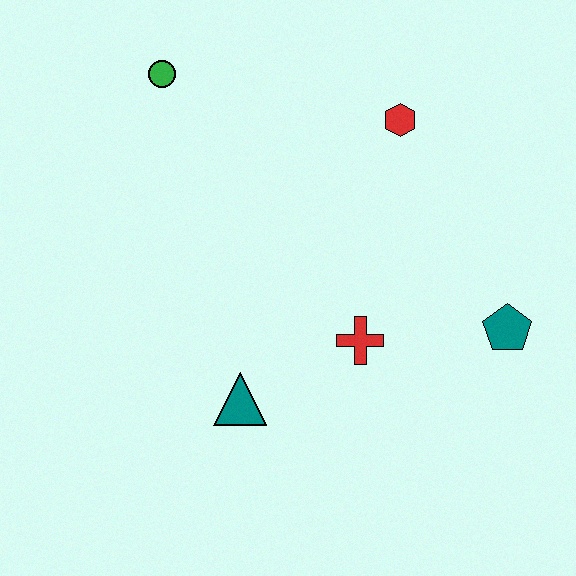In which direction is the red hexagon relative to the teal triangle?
The red hexagon is above the teal triangle.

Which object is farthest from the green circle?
The teal pentagon is farthest from the green circle.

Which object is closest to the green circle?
The red hexagon is closest to the green circle.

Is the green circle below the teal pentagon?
No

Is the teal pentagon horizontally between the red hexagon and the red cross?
No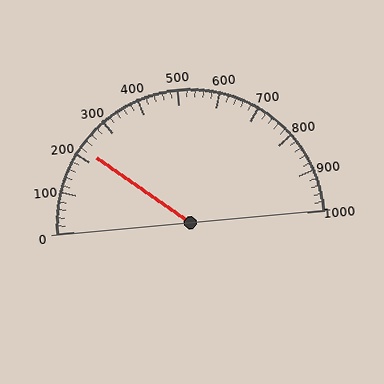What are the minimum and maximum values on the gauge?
The gauge ranges from 0 to 1000.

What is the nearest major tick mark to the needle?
The nearest major tick mark is 200.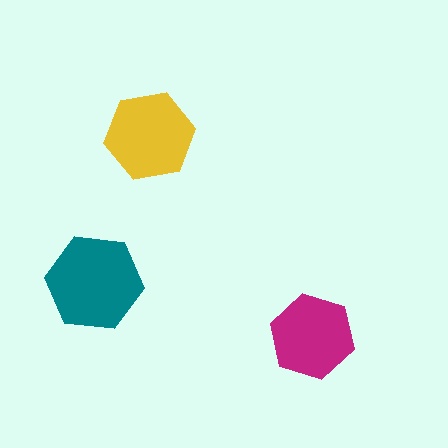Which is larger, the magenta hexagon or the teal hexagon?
The teal one.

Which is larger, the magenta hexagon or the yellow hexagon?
The yellow one.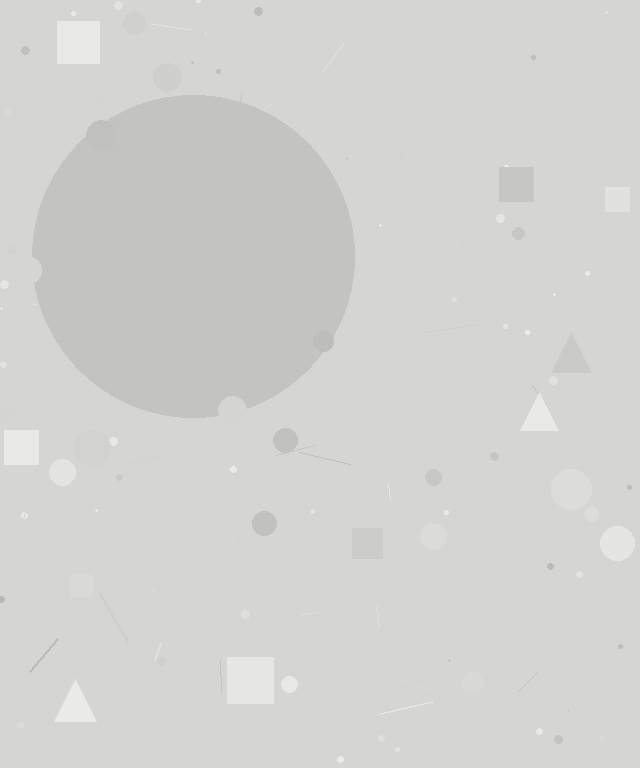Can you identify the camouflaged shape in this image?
The camouflaged shape is a circle.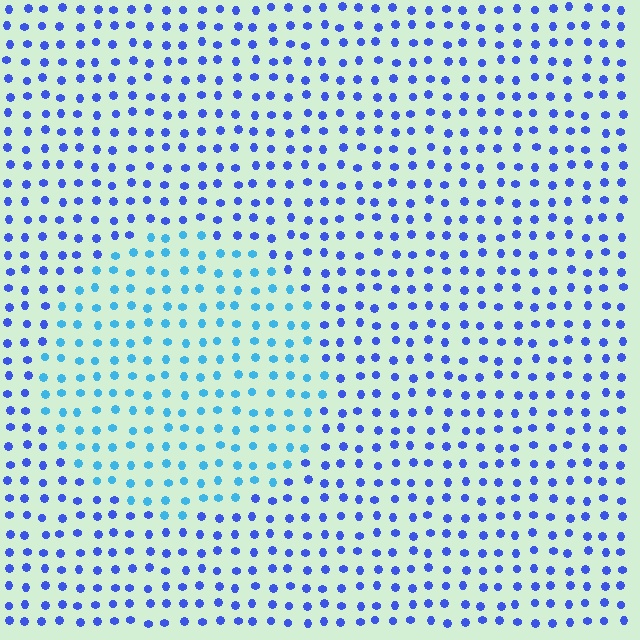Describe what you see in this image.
The image is filled with small blue elements in a uniform arrangement. A circle-shaped region is visible where the elements are tinted to a slightly different hue, forming a subtle color boundary.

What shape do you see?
I see a circle.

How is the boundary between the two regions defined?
The boundary is defined purely by a slight shift in hue (about 35 degrees). Spacing, size, and orientation are identical on both sides.